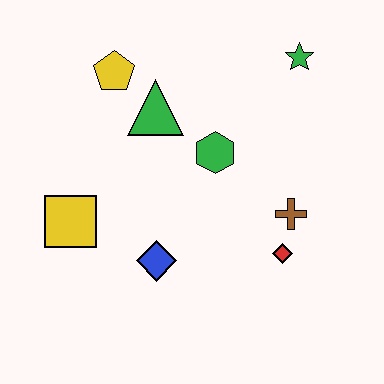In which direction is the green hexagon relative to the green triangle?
The green hexagon is to the right of the green triangle.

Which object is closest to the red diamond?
The brown cross is closest to the red diamond.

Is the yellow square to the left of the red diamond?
Yes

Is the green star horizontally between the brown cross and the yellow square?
No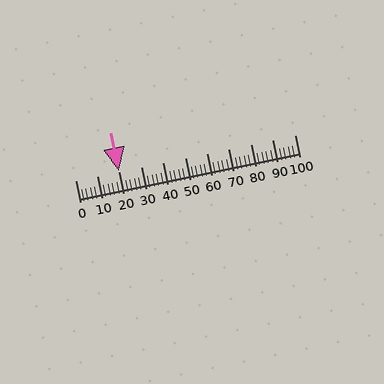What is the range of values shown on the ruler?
The ruler shows values from 0 to 100.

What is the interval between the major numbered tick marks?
The major tick marks are spaced 10 units apart.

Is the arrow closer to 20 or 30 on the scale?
The arrow is closer to 20.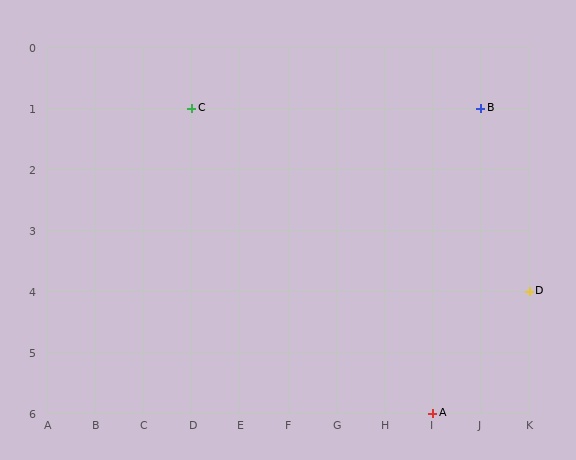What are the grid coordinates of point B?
Point B is at grid coordinates (J, 1).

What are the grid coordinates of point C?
Point C is at grid coordinates (D, 1).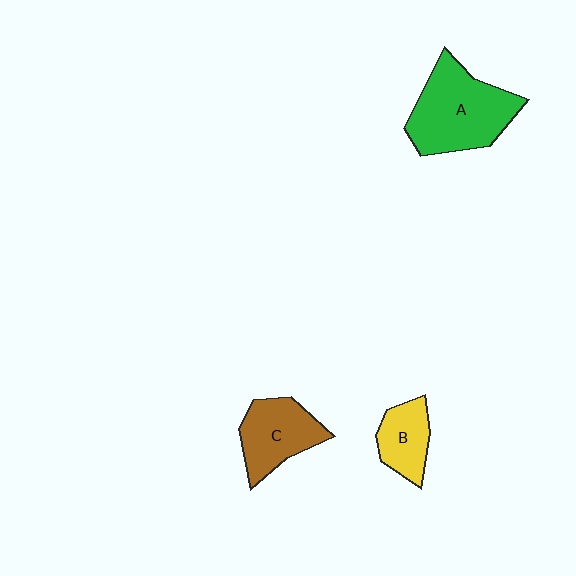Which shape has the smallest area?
Shape B (yellow).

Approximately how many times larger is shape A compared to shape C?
Approximately 1.5 times.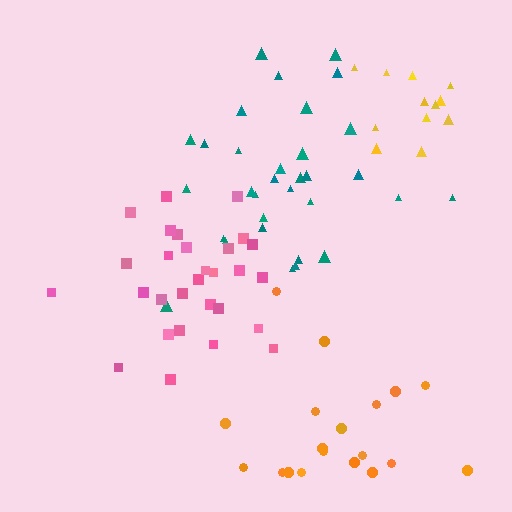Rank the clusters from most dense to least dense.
pink, teal, yellow, orange.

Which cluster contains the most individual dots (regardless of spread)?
Teal (32).